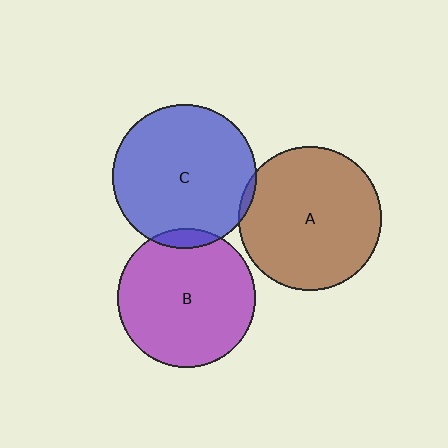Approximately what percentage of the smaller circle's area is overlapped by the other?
Approximately 5%.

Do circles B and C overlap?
Yes.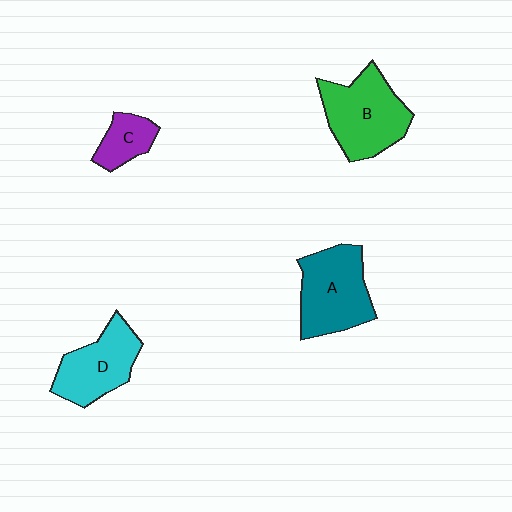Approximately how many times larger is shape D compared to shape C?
Approximately 1.9 times.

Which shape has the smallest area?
Shape C (purple).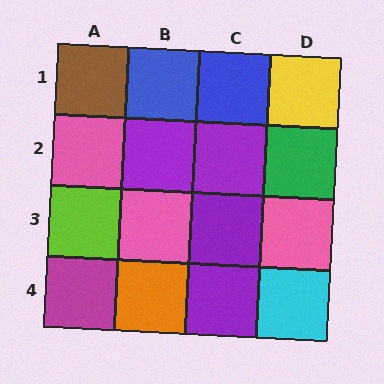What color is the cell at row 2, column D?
Green.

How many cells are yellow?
1 cell is yellow.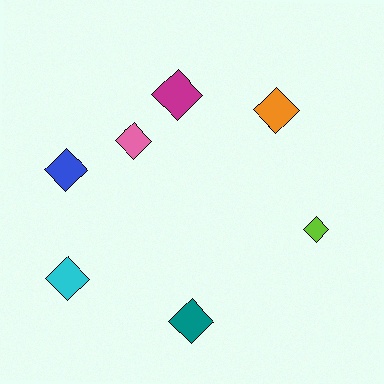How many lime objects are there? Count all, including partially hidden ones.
There is 1 lime object.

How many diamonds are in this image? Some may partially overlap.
There are 7 diamonds.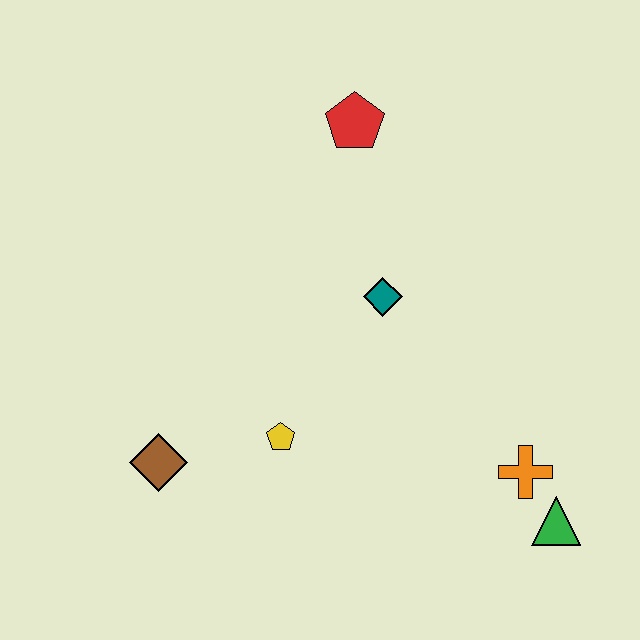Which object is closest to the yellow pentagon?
The brown diamond is closest to the yellow pentagon.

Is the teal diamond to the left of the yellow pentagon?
No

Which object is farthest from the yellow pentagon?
The red pentagon is farthest from the yellow pentagon.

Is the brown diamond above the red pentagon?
No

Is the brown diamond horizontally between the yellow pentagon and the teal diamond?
No